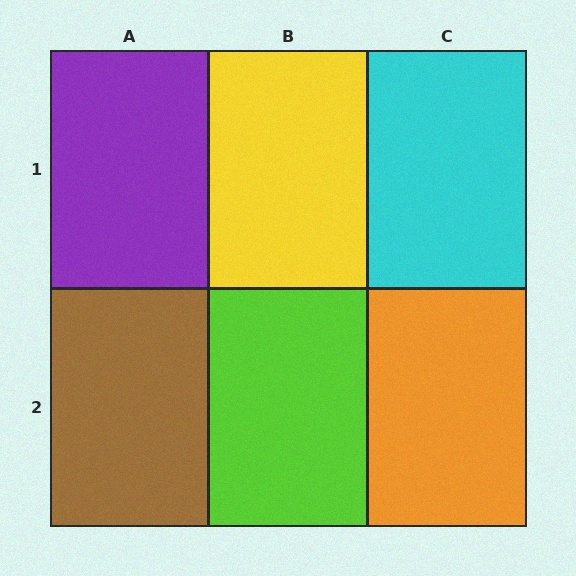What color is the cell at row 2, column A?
Brown.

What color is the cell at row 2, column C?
Orange.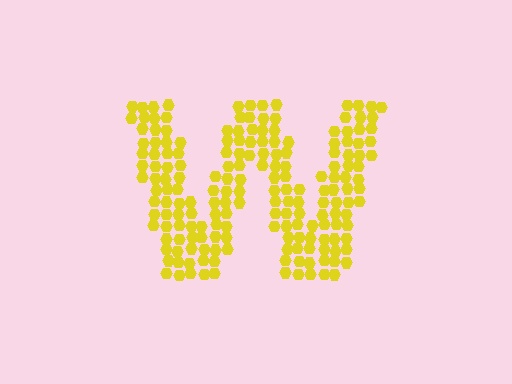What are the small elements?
The small elements are hexagons.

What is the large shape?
The large shape is the letter W.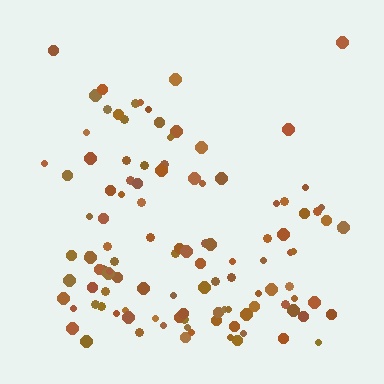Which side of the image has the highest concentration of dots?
The bottom.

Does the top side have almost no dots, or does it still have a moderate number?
Still a moderate number, just noticeably fewer than the bottom.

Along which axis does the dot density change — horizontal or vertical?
Vertical.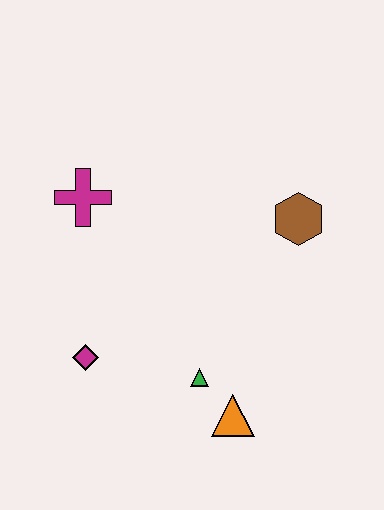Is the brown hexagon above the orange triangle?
Yes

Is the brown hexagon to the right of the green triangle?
Yes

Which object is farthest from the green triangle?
The magenta cross is farthest from the green triangle.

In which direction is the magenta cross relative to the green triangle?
The magenta cross is above the green triangle.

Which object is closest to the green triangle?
The orange triangle is closest to the green triangle.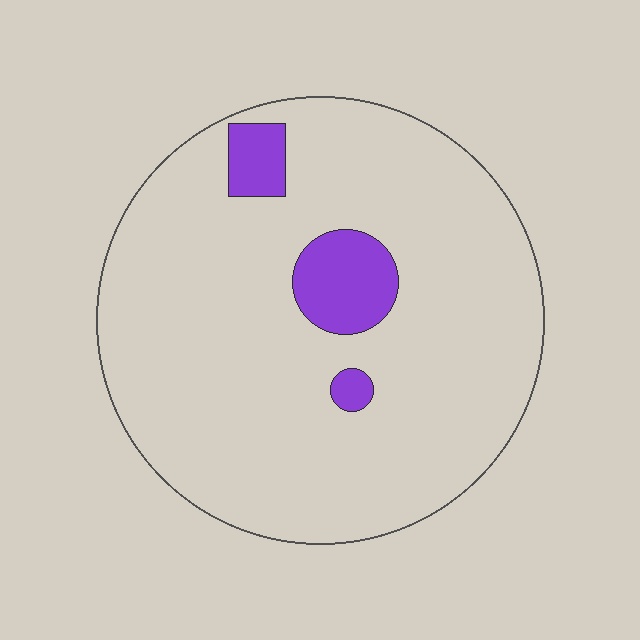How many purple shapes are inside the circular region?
3.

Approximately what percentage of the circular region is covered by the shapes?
Approximately 10%.